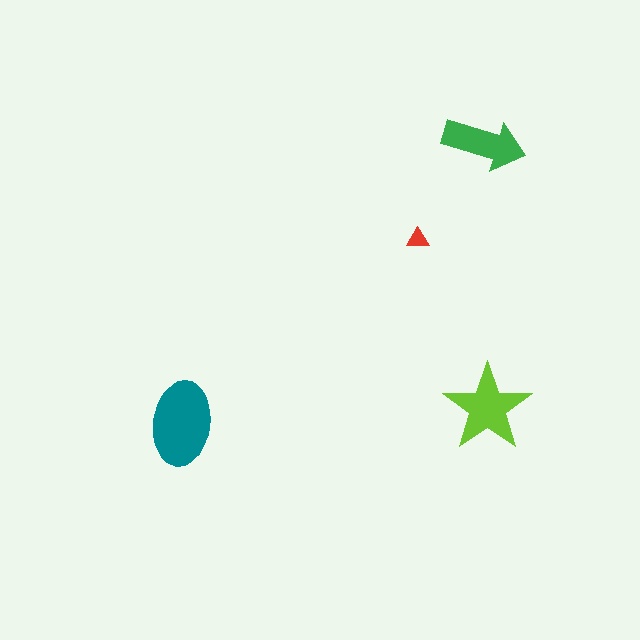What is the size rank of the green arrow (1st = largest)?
3rd.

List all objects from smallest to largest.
The red triangle, the green arrow, the lime star, the teal ellipse.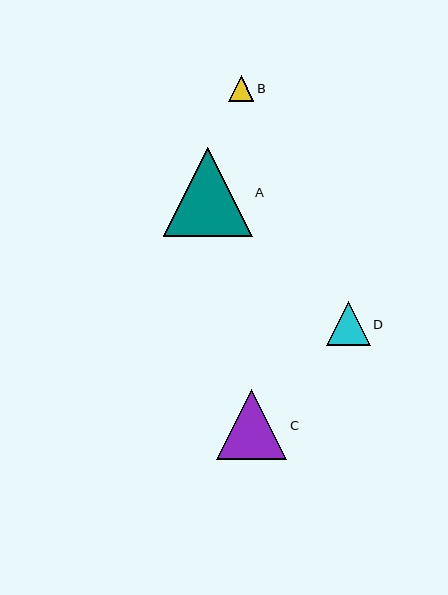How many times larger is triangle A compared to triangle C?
Triangle A is approximately 1.3 times the size of triangle C.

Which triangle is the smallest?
Triangle B is the smallest with a size of approximately 26 pixels.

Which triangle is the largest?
Triangle A is the largest with a size of approximately 89 pixels.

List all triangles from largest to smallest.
From largest to smallest: A, C, D, B.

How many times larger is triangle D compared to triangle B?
Triangle D is approximately 1.7 times the size of triangle B.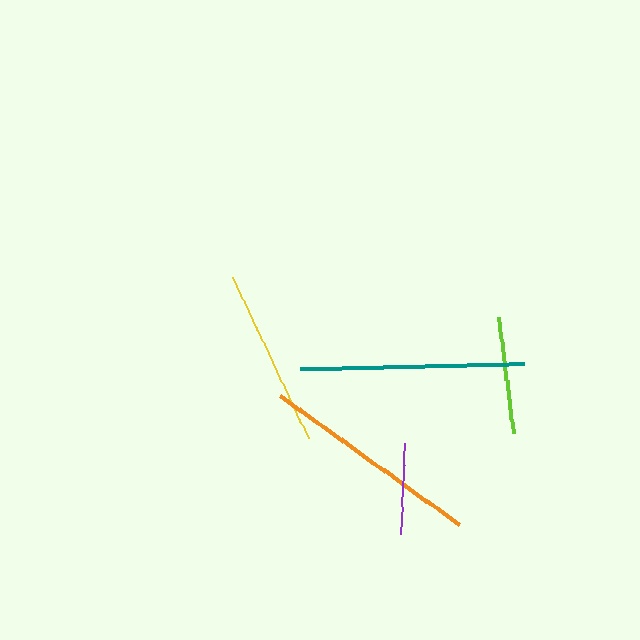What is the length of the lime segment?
The lime segment is approximately 118 pixels long.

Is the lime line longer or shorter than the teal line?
The teal line is longer than the lime line.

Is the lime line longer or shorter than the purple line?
The lime line is longer than the purple line.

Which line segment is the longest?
The teal line is the longest at approximately 224 pixels.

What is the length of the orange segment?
The orange segment is approximately 221 pixels long.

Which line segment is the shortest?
The purple line is the shortest at approximately 91 pixels.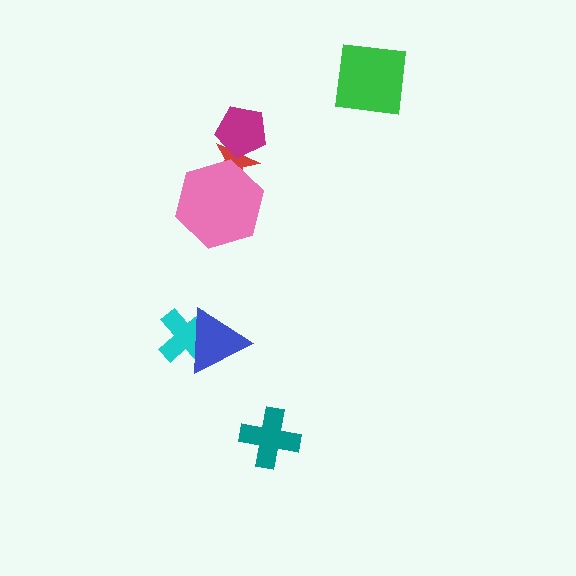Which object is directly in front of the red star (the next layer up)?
The magenta pentagon is directly in front of the red star.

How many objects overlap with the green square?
0 objects overlap with the green square.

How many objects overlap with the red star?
2 objects overlap with the red star.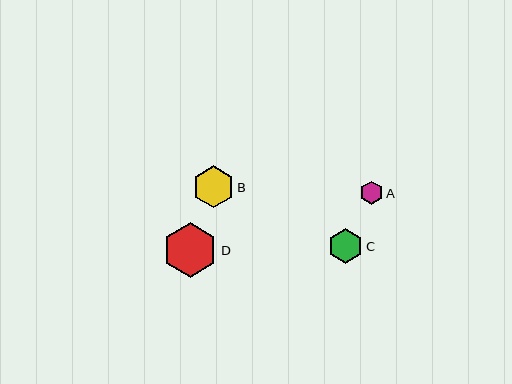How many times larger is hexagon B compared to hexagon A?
Hexagon B is approximately 1.8 times the size of hexagon A.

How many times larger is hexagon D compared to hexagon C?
Hexagon D is approximately 1.6 times the size of hexagon C.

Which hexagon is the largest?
Hexagon D is the largest with a size of approximately 54 pixels.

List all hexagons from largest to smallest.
From largest to smallest: D, B, C, A.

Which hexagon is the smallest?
Hexagon A is the smallest with a size of approximately 23 pixels.